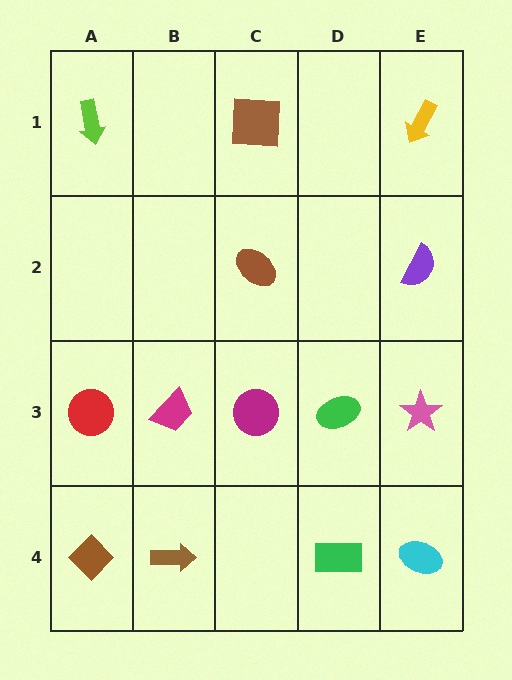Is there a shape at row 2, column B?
No, that cell is empty.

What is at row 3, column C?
A magenta circle.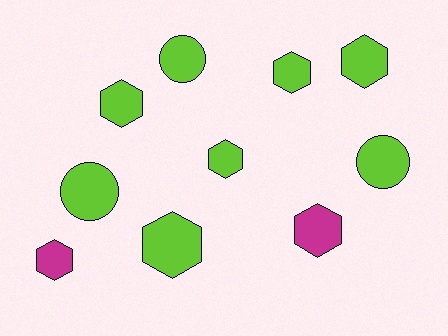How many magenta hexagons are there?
There are 2 magenta hexagons.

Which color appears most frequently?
Lime, with 8 objects.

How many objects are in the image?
There are 10 objects.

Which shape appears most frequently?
Hexagon, with 7 objects.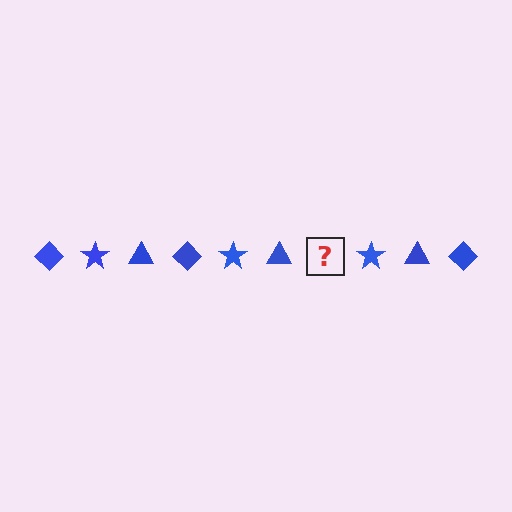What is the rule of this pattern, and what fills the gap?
The rule is that the pattern cycles through diamond, star, triangle shapes in blue. The gap should be filled with a blue diamond.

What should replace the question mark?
The question mark should be replaced with a blue diamond.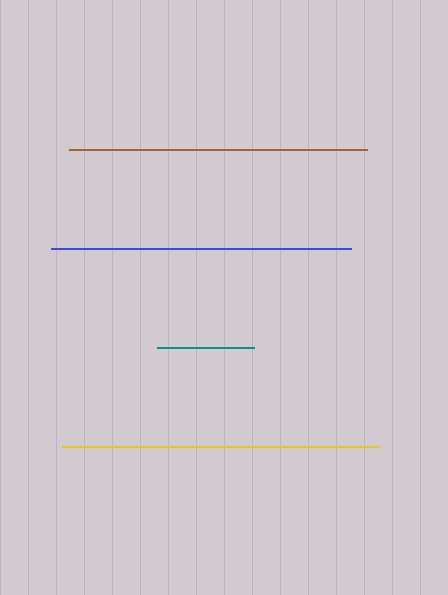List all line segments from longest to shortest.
From longest to shortest: yellow, blue, brown, teal.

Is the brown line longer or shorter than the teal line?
The brown line is longer than the teal line.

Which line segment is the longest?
The yellow line is the longest at approximately 317 pixels.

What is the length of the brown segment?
The brown segment is approximately 297 pixels long.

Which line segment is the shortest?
The teal line is the shortest at approximately 98 pixels.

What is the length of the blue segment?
The blue segment is approximately 300 pixels long.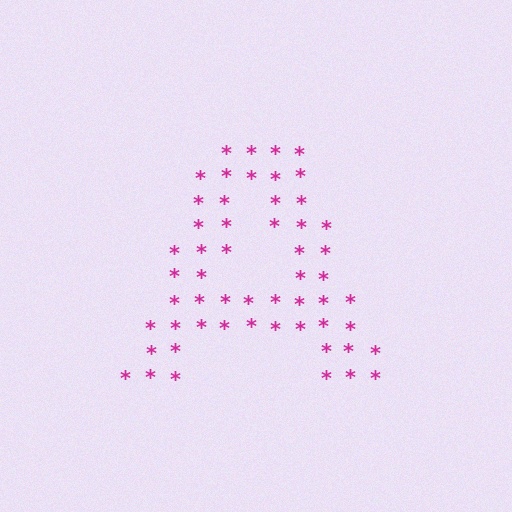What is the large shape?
The large shape is the letter A.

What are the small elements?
The small elements are asterisks.